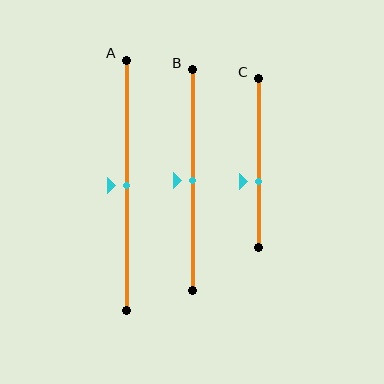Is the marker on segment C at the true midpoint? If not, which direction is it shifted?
No, the marker on segment C is shifted downward by about 11% of the segment length.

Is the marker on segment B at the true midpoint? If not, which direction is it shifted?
Yes, the marker on segment B is at the true midpoint.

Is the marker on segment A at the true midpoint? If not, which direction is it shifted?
Yes, the marker on segment A is at the true midpoint.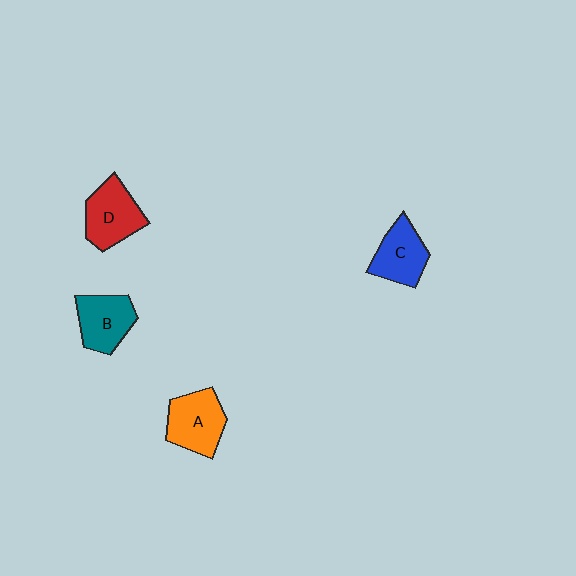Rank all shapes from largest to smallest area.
From largest to smallest: A (orange), D (red), B (teal), C (blue).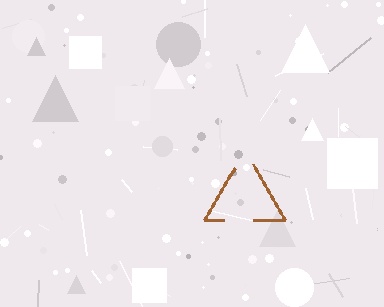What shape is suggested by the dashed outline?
The dashed outline suggests a triangle.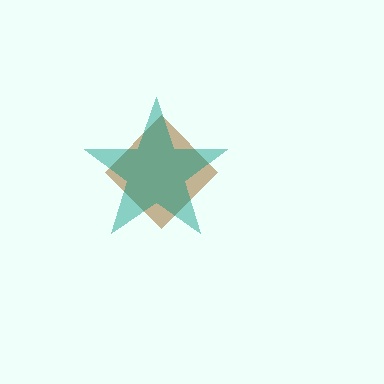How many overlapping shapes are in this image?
There are 2 overlapping shapes in the image.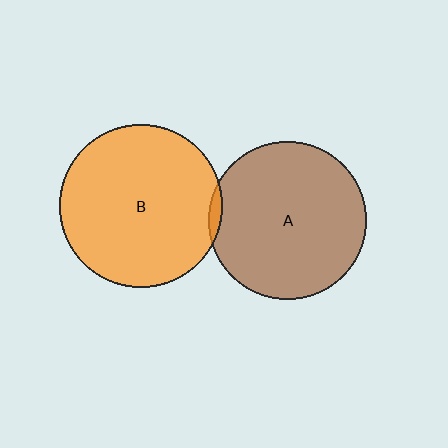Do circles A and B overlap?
Yes.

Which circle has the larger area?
Circle B (orange).